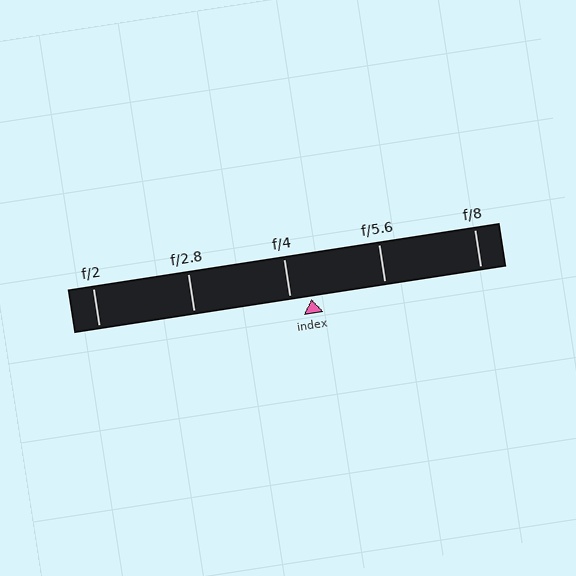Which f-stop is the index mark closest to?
The index mark is closest to f/4.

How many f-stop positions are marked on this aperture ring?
There are 5 f-stop positions marked.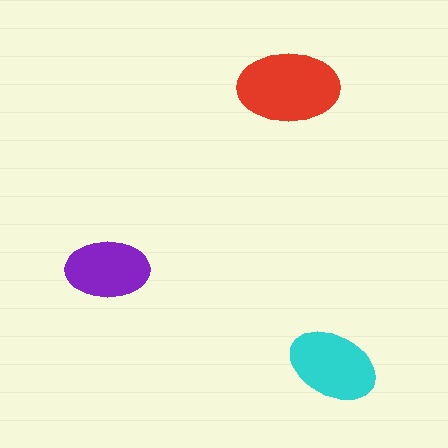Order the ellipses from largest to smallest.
the red one, the cyan one, the purple one.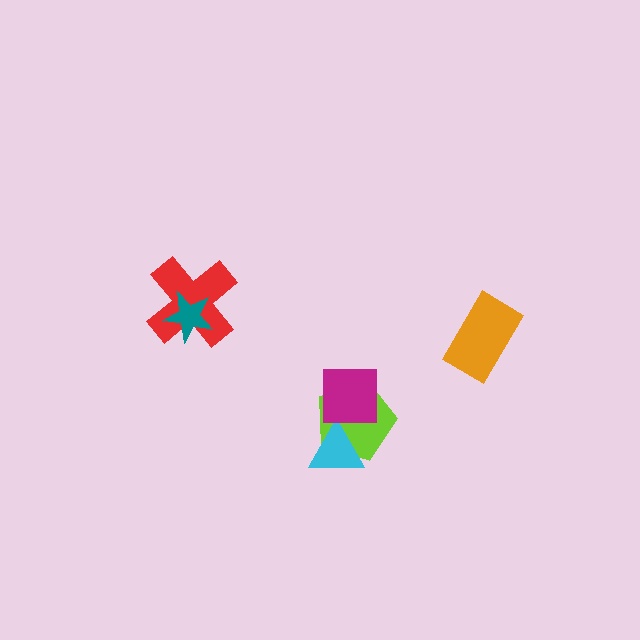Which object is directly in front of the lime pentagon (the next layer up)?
The cyan triangle is directly in front of the lime pentagon.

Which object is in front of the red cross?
The teal star is in front of the red cross.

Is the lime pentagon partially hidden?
Yes, it is partially covered by another shape.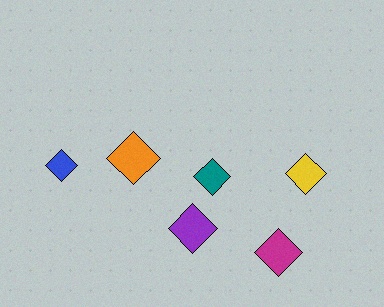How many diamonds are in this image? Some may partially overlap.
There are 6 diamonds.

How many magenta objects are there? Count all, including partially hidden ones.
There is 1 magenta object.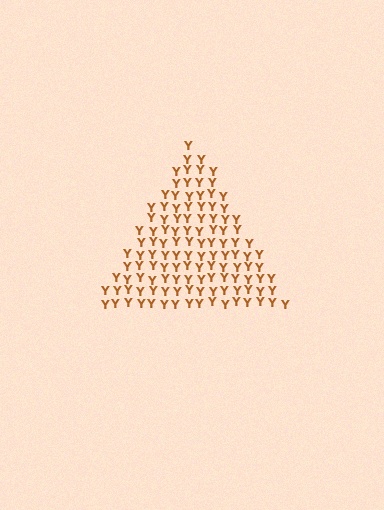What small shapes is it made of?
It is made of small letter Y's.